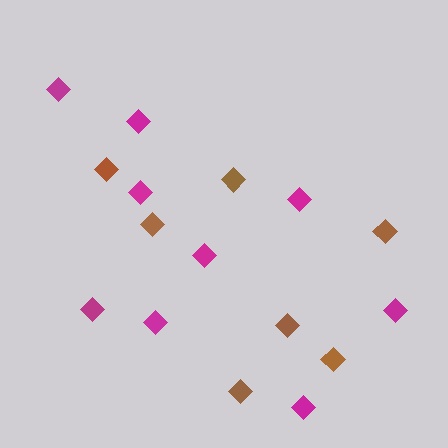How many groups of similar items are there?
There are 2 groups: one group of magenta diamonds (9) and one group of brown diamonds (7).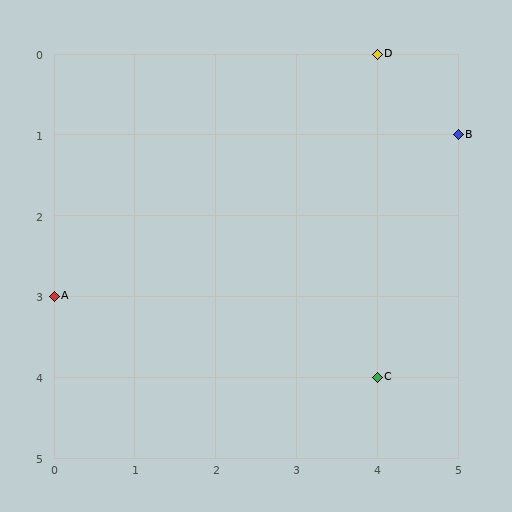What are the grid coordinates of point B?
Point B is at grid coordinates (5, 1).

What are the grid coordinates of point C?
Point C is at grid coordinates (4, 4).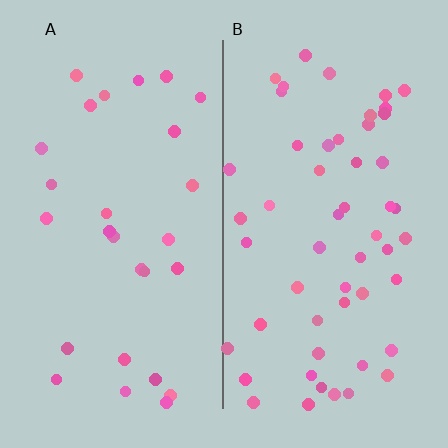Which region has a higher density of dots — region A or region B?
B (the right).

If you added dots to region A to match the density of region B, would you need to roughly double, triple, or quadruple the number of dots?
Approximately double.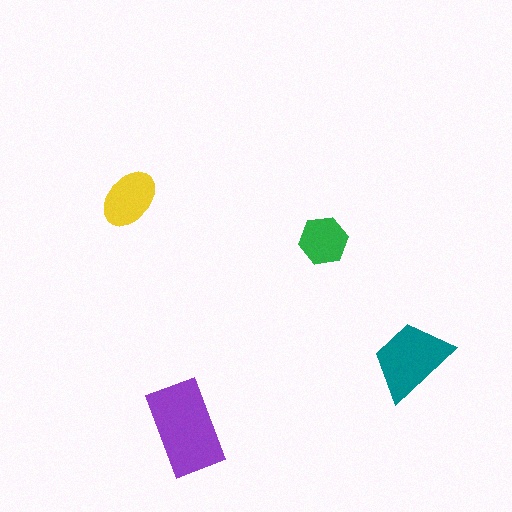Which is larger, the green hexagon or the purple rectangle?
The purple rectangle.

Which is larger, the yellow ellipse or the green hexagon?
The yellow ellipse.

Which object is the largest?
The purple rectangle.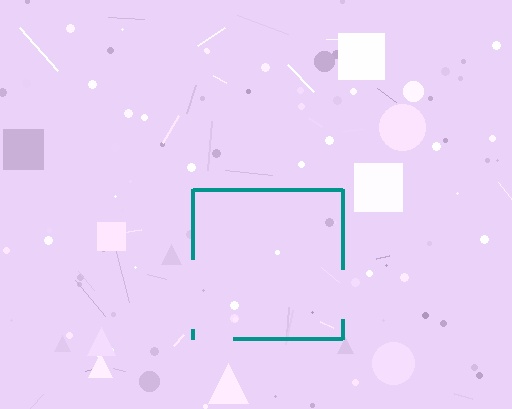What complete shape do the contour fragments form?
The contour fragments form a square.